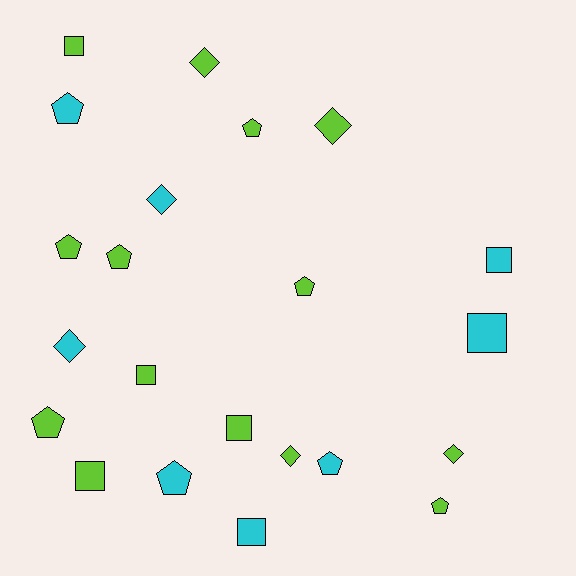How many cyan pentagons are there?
There are 3 cyan pentagons.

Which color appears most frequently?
Lime, with 14 objects.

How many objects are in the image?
There are 22 objects.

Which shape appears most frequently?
Pentagon, with 9 objects.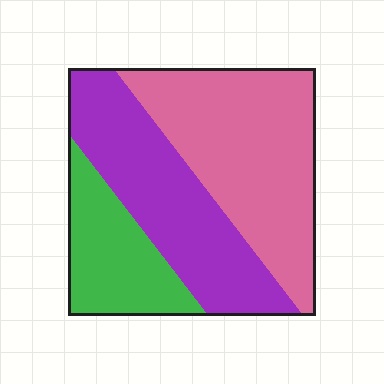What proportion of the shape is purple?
Purple takes up between a third and a half of the shape.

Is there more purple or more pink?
Pink.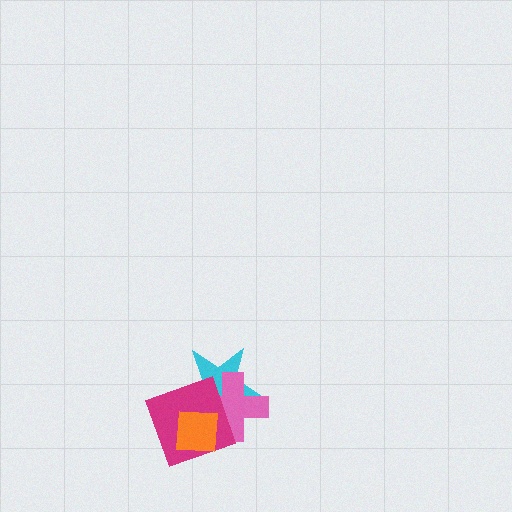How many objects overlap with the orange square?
3 objects overlap with the orange square.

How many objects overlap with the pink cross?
3 objects overlap with the pink cross.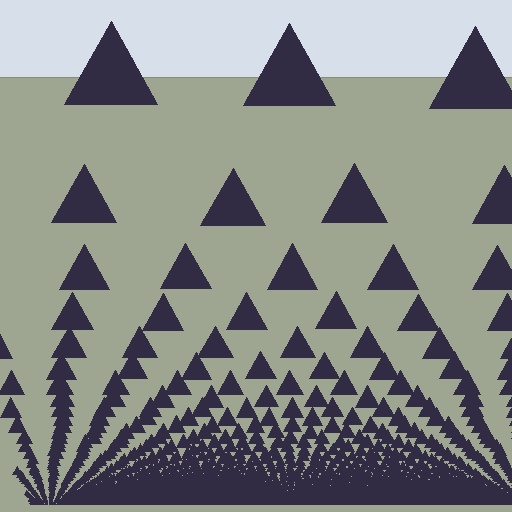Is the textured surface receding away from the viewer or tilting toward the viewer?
The surface appears to tilt toward the viewer. Texture elements get larger and sparser toward the top.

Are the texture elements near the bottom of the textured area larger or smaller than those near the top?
Smaller. The gradient is inverted — elements near the bottom are smaller and denser.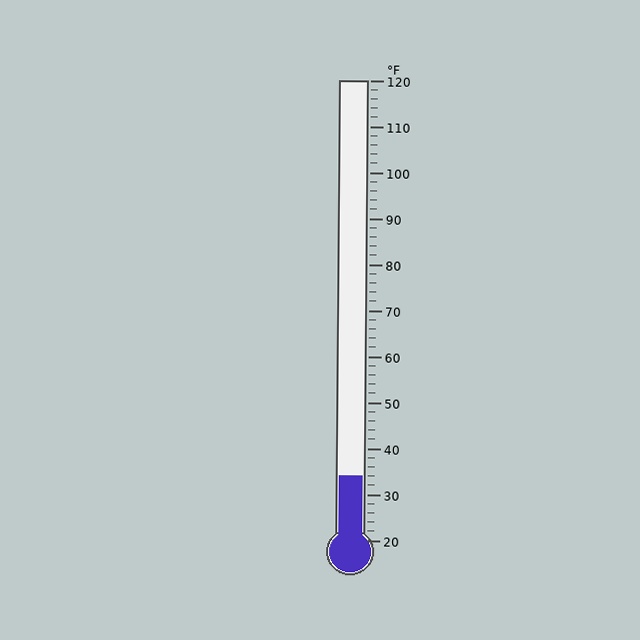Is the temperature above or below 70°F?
The temperature is below 70°F.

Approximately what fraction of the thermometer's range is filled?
The thermometer is filled to approximately 15% of its range.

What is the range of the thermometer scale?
The thermometer scale ranges from 20°F to 120°F.